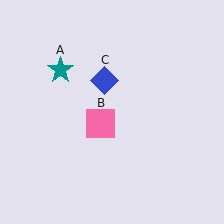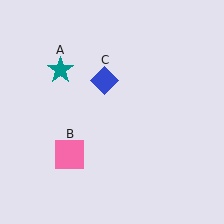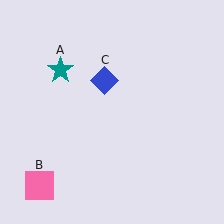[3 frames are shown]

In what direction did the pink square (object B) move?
The pink square (object B) moved down and to the left.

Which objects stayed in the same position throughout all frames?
Teal star (object A) and blue diamond (object C) remained stationary.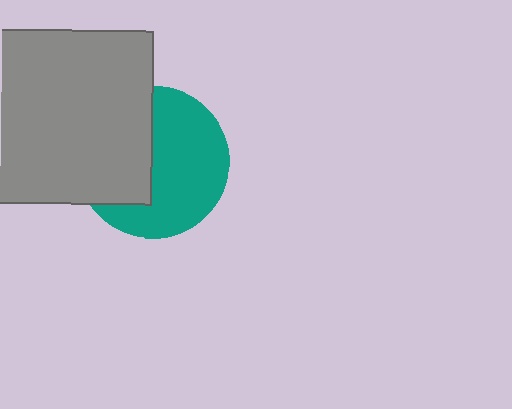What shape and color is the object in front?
The object in front is a gray square.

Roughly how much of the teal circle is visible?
About half of it is visible (roughly 58%).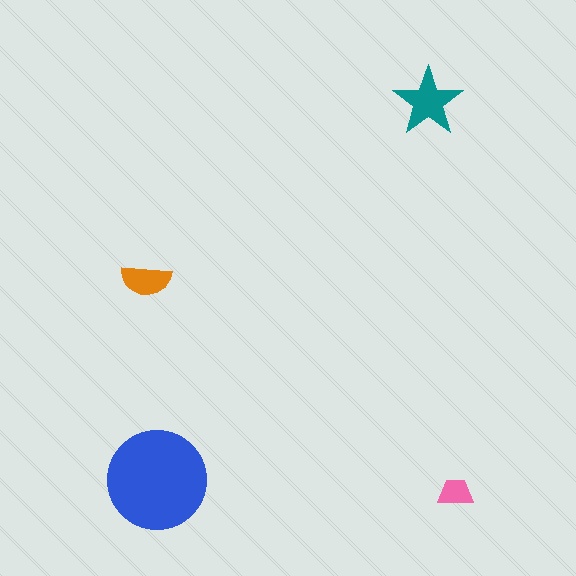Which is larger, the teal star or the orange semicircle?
The teal star.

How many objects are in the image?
There are 4 objects in the image.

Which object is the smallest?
The pink trapezoid.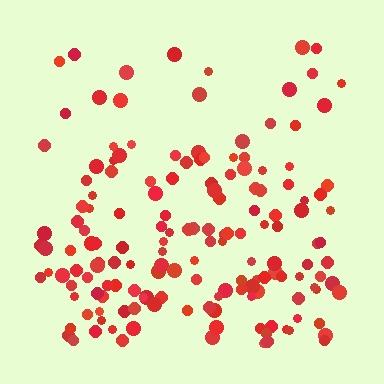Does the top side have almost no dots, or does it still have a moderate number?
Still a moderate number, just noticeably fewer than the bottom.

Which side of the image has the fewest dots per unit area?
The top.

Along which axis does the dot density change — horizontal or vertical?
Vertical.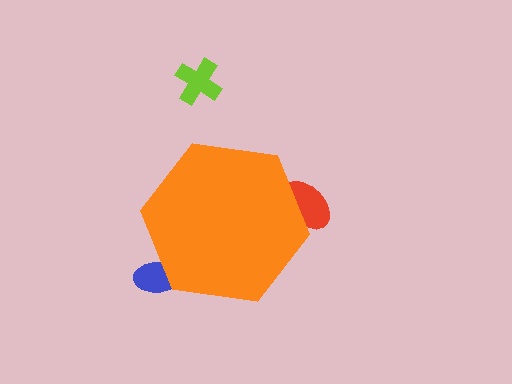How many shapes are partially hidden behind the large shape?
2 shapes are partially hidden.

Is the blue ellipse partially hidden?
Yes, the blue ellipse is partially hidden behind the orange hexagon.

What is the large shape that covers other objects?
An orange hexagon.